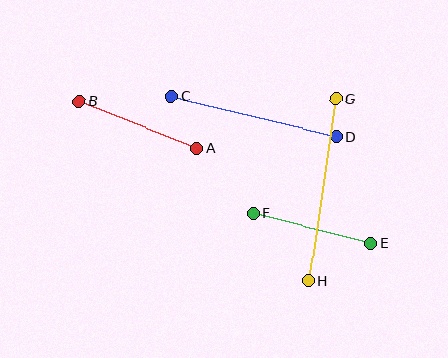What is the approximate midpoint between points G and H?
The midpoint is at approximately (322, 189) pixels.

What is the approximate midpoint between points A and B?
The midpoint is at approximately (138, 125) pixels.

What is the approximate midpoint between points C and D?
The midpoint is at approximately (254, 116) pixels.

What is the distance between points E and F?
The distance is approximately 121 pixels.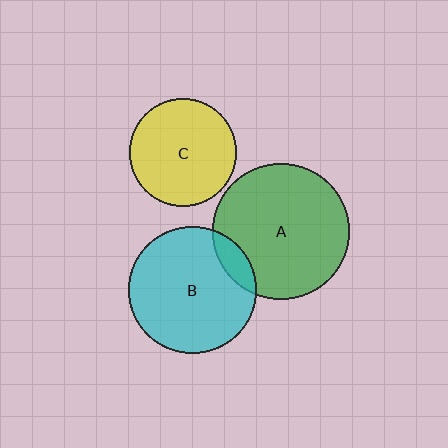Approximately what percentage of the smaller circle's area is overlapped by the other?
Approximately 10%.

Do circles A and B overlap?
Yes.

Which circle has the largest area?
Circle A (green).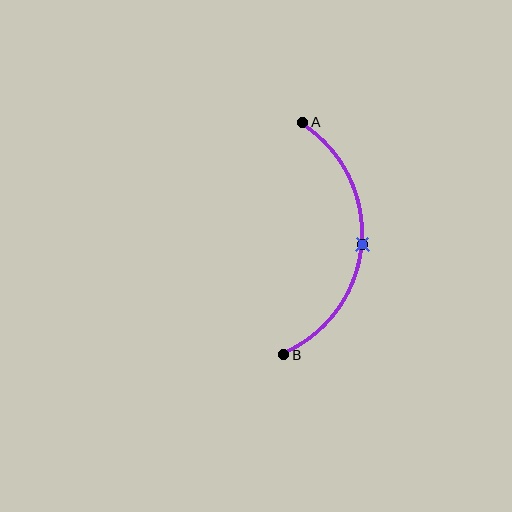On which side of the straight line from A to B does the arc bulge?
The arc bulges to the right of the straight line connecting A and B.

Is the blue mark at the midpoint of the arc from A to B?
Yes. The blue mark lies on the arc at equal arc-length from both A and B — it is the arc midpoint.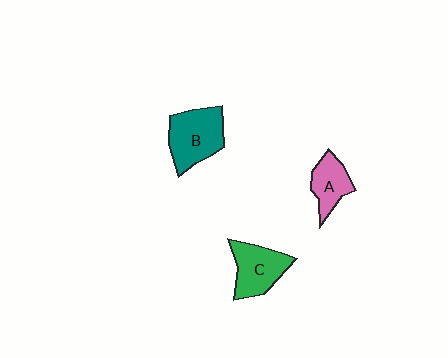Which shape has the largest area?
Shape B (teal).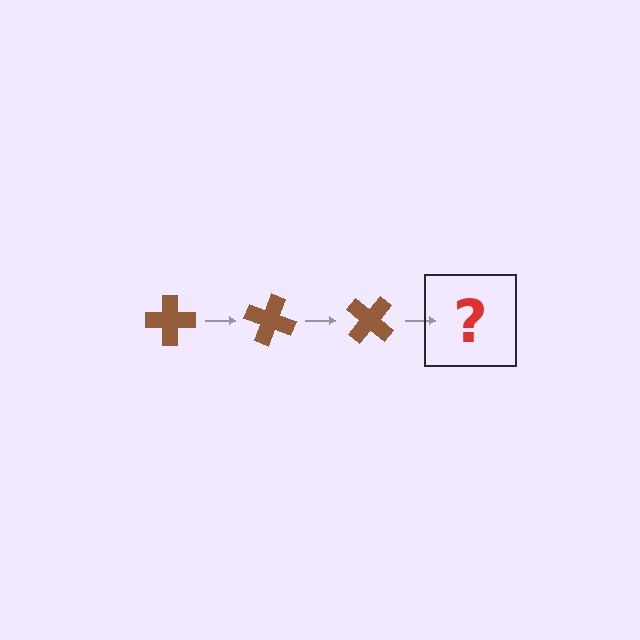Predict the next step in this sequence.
The next step is a brown cross rotated 60 degrees.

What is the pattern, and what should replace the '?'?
The pattern is that the cross rotates 20 degrees each step. The '?' should be a brown cross rotated 60 degrees.